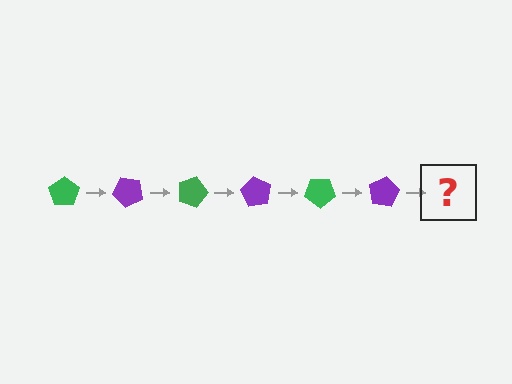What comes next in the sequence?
The next element should be a green pentagon, rotated 270 degrees from the start.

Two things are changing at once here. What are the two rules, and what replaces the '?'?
The two rules are that it rotates 45 degrees each step and the color cycles through green and purple. The '?' should be a green pentagon, rotated 270 degrees from the start.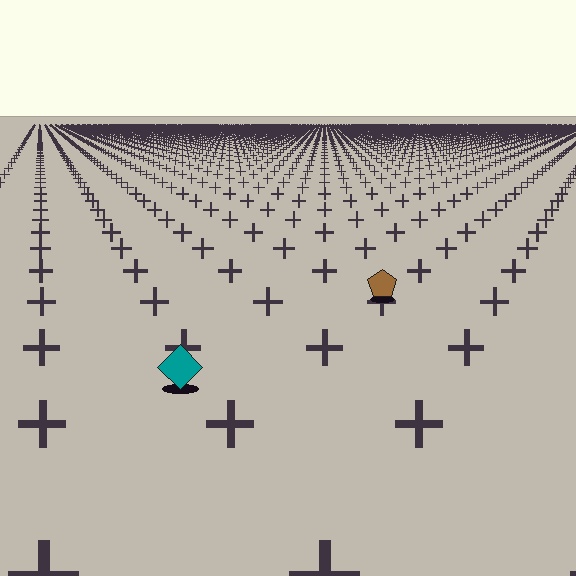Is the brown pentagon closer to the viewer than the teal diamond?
No. The teal diamond is closer — you can tell from the texture gradient: the ground texture is coarser near it.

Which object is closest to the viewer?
The teal diamond is closest. The texture marks near it are larger and more spread out.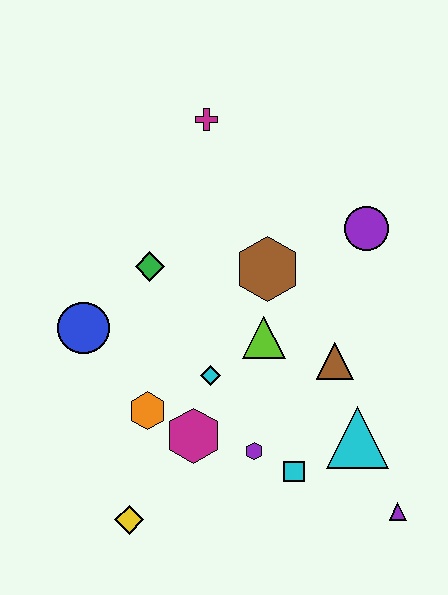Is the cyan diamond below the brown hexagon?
Yes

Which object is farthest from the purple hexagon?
The magenta cross is farthest from the purple hexagon.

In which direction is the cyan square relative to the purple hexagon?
The cyan square is to the right of the purple hexagon.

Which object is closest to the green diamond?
The blue circle is closest to the green diamond.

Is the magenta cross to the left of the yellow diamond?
No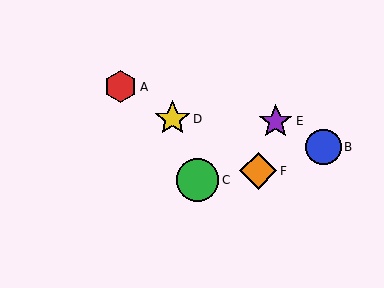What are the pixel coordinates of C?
Object C is at (198, 180).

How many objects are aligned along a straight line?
3 objects (A, D, F) are aligned along a straight line.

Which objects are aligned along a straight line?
Objects A, D, F are aligned along a straight line.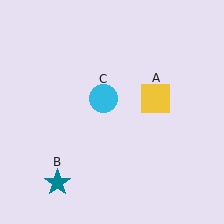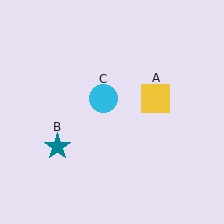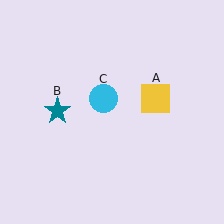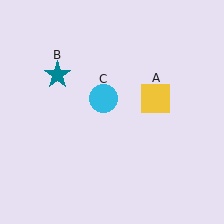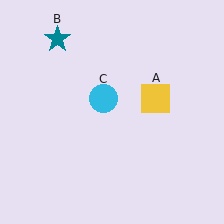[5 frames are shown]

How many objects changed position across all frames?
1 object changed position: teal star (object B).